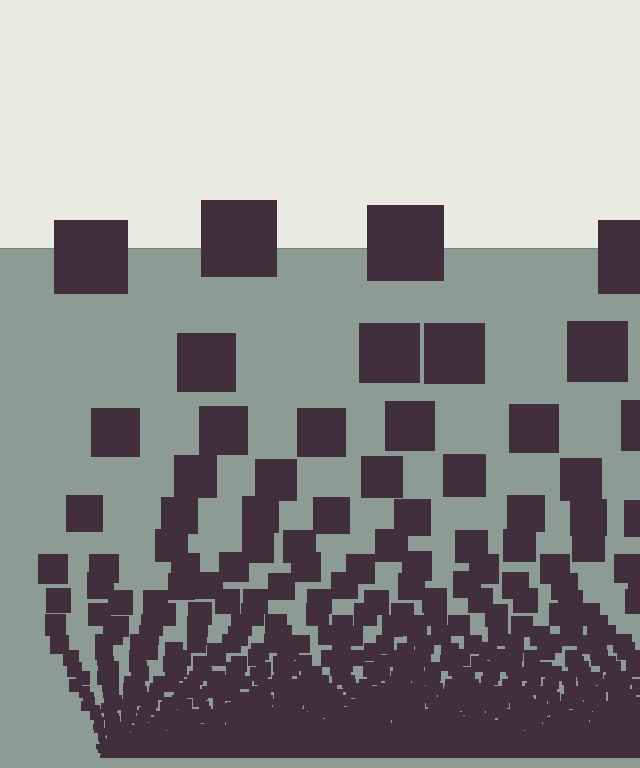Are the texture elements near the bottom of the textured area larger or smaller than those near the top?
Smaller. The gradient is inverted — elements near the bottom are smaller and denser.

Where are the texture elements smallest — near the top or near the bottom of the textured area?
Near the bottom.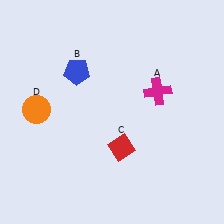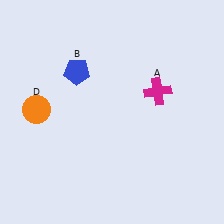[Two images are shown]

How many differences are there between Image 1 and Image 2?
There is 1 difference between the two images.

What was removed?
The red diamond (C) was removed in Image 2.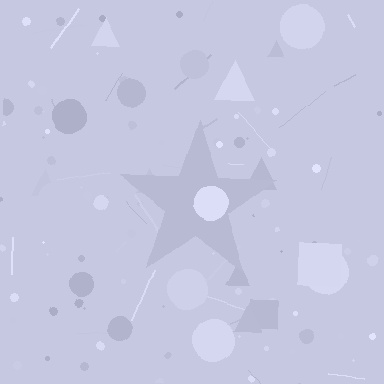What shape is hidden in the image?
A star is hidden in the image.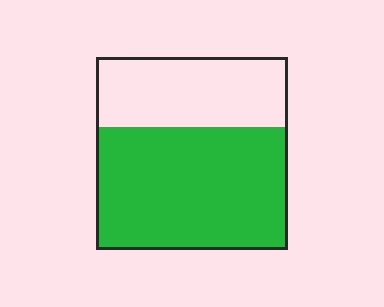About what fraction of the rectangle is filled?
About five eighths (5/8).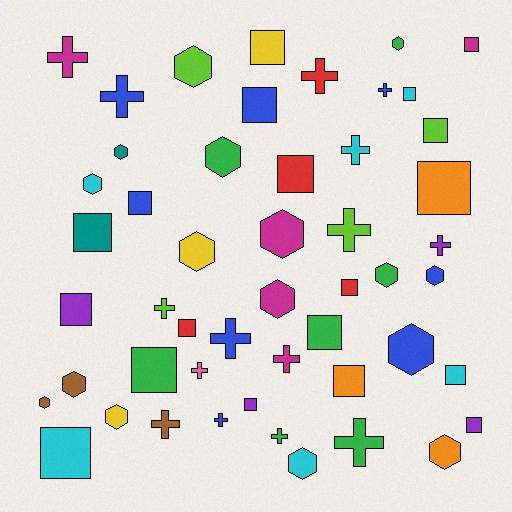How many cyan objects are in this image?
There are 6 cyan objects.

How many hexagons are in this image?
There are 16 hexagons.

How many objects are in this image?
There are 50 objects.